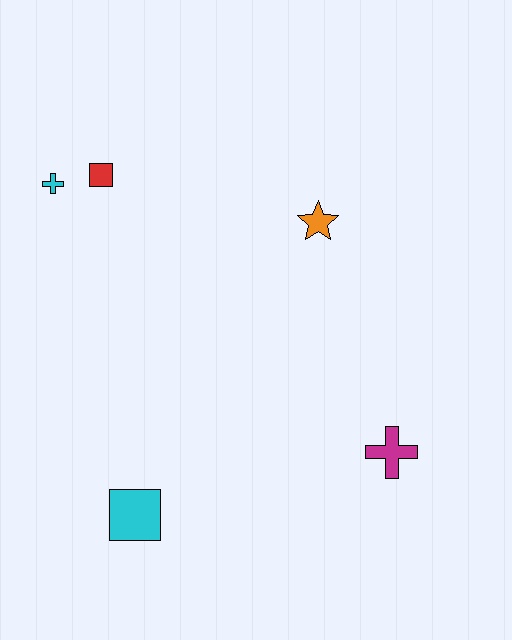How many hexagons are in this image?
There are no hexagons.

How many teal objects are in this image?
There are no teal objects.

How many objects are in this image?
There are 5 objects.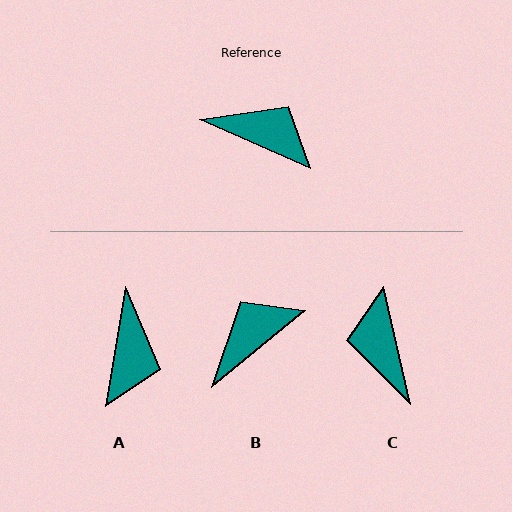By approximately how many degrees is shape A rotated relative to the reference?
Approximately 76 degrees clockwise.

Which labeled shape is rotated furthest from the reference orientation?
C, about 126 degrees away.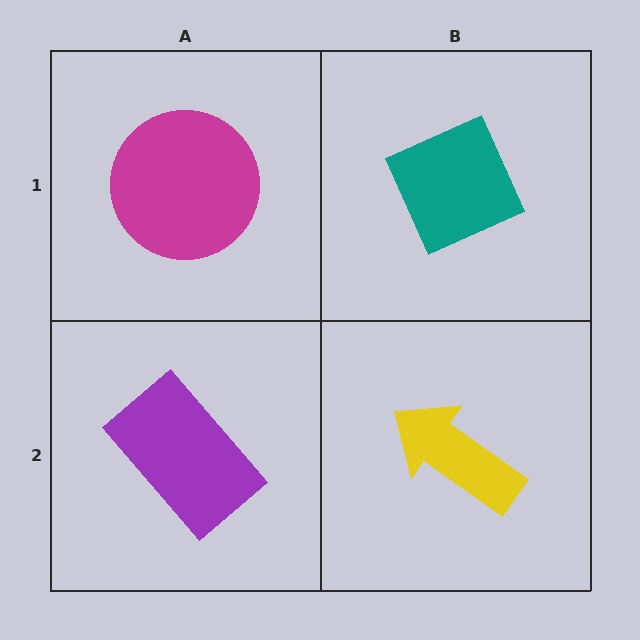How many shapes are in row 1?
2 shapes.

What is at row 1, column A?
A magenta circle.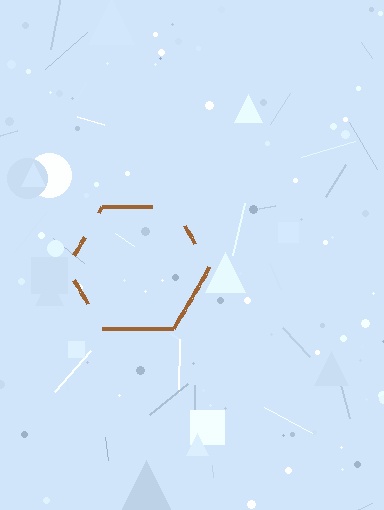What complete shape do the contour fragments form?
The contour fragments form a hexagon.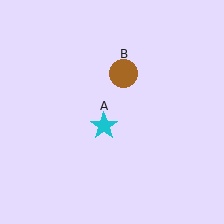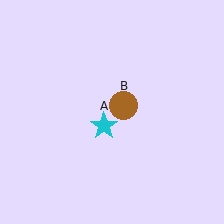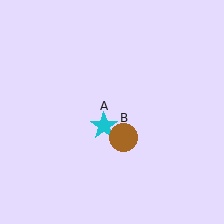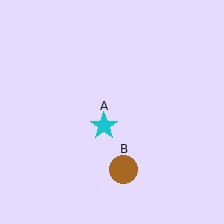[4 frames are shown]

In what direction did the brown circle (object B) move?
The brown circle (object B) moved down.